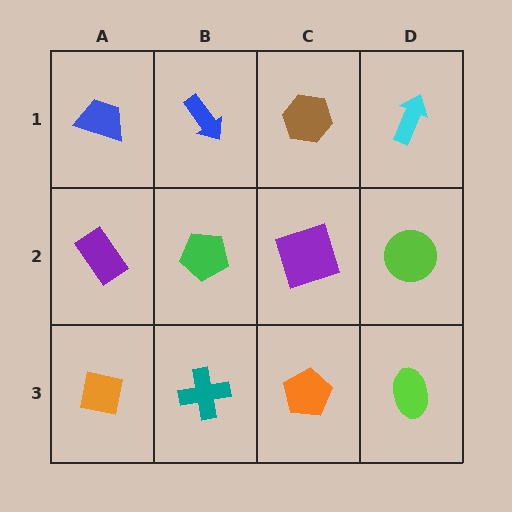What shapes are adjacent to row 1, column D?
A lime circle (row 2, column D), a brown hexagon (row 1, column C).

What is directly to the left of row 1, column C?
A blue arrow.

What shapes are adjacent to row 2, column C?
A brown hexagon (row 1, column C), an orange pentagon (row 3, column C), a green pentagon (row 2, column B), a lime circle (row 2, column D).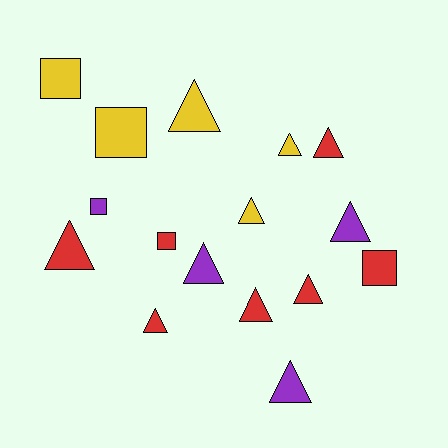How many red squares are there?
There are 2 red squares.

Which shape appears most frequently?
Triangle, with 11 objects.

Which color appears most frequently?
Red, with 7 objects.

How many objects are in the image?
There are 16 objects.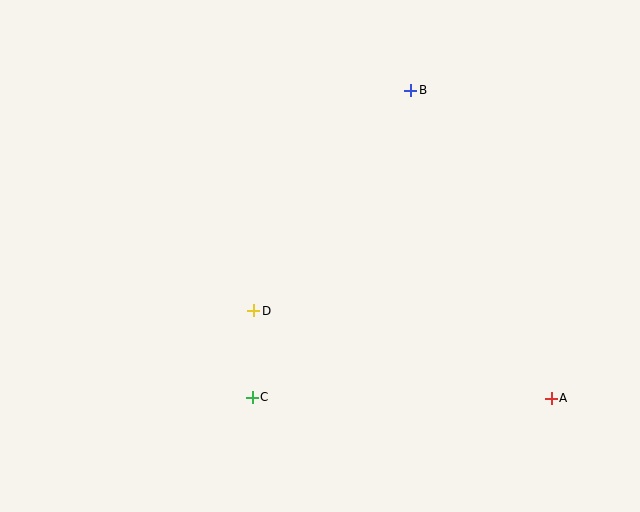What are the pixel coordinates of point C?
Point C is at (252, 397).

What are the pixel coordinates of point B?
Point B is at (411, 90).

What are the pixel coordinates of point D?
Point D is at (254, 311).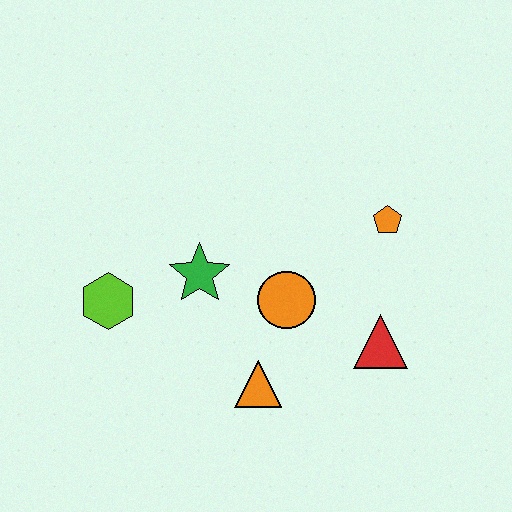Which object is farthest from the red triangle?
The lime hexagon is farthest from the red triangle.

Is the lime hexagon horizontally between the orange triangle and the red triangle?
No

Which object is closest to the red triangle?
The orange circle is closest to the red triangle.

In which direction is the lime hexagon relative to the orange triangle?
The lime hexagon is to the left of the orange triangle.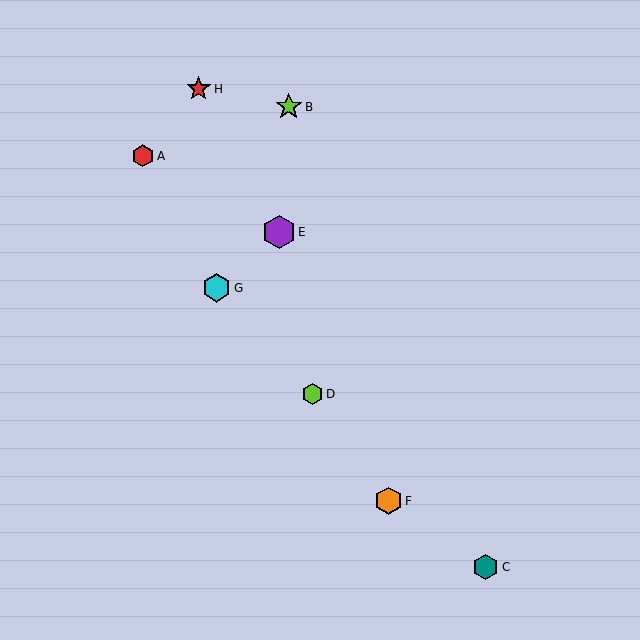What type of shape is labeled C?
Shape C is a teal hexagon.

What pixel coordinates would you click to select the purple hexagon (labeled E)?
Click at (279, 232) to select the purple hexagon E.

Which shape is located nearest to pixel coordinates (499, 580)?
The teal hexagon (labeled C) at (486, 567) is nearest to that location.